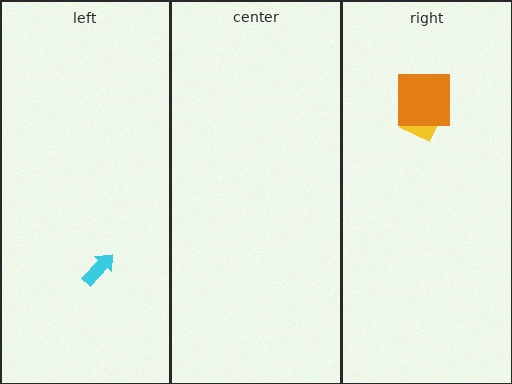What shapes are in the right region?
The yellow diamond, the orange square.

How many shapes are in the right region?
2.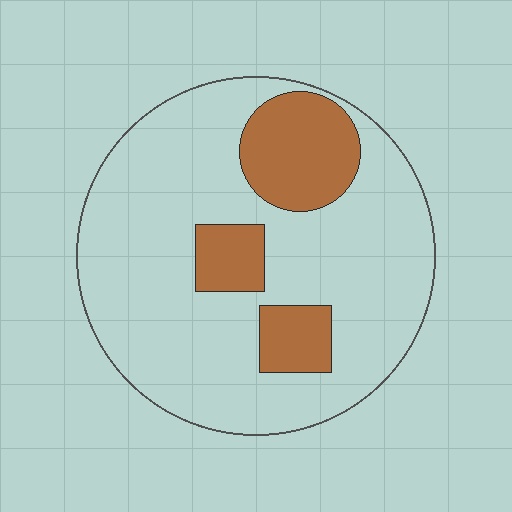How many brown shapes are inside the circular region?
3.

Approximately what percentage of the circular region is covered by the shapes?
Approximately 20%.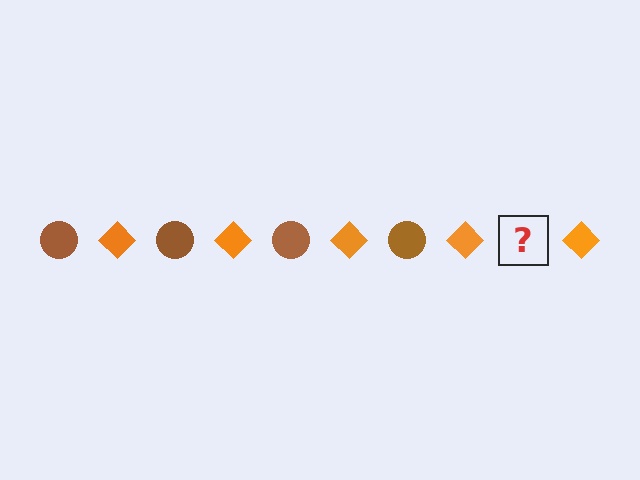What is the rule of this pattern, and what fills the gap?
The rule is that the pattern alternates between brown circle and orange diamond. The gap should be filled with a brown circle.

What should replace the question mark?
The question mark should be replaced with a brown circle.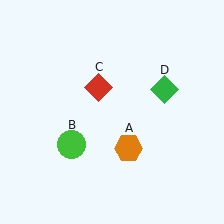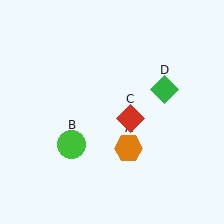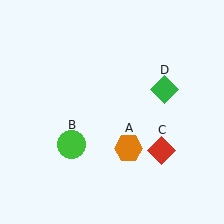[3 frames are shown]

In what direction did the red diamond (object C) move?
The red diamond (object C) moved down and to the right.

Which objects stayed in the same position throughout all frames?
Orange hexagon (object A) and green circle (object B) and green diamond (object D) remained stationary.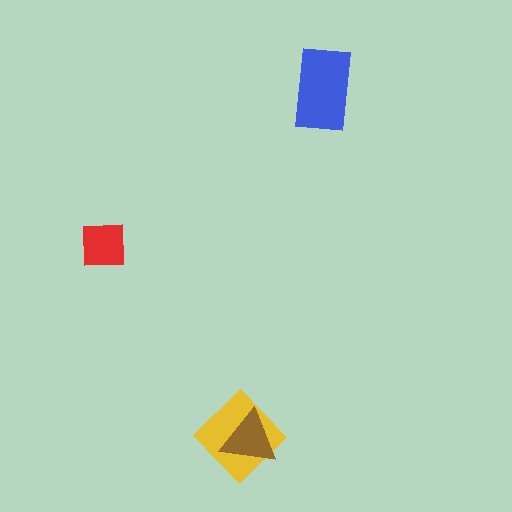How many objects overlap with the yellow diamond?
1 object overlaps with the yellow diamond.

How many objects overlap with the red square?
0 objects overlap with the red square.